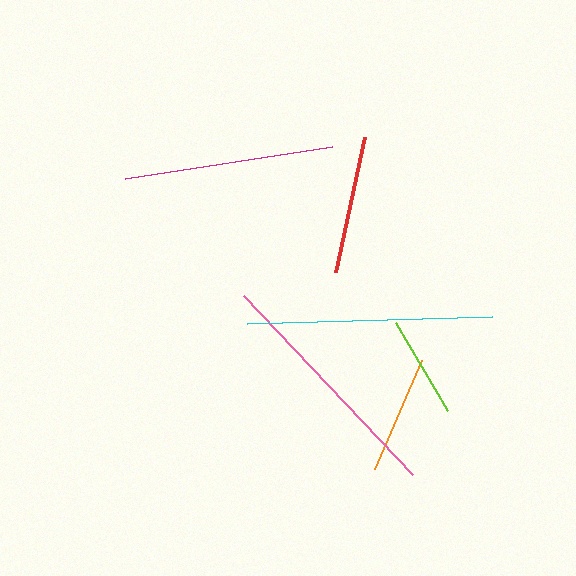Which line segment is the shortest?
The lime line is the shortest at approximately 103 pixels.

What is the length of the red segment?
The red segment is approximately 138 pixels long.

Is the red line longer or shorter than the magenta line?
The magenta line is longer than the red line.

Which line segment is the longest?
The pink line is the longest at approximately 246 pixels.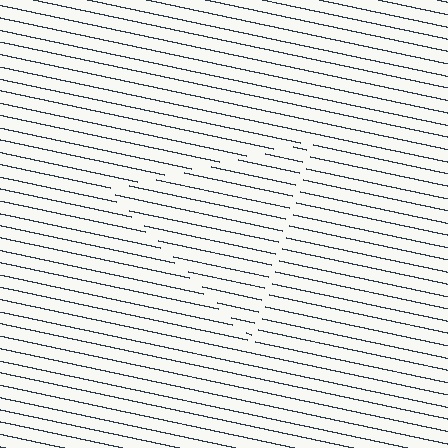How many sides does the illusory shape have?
3 sides — the line-ends trace a triangle.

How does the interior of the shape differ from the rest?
The interior of the shape contains the same grating, shifted by half a period — the contour is defined by the phase discontinuity where line-ends from the inner and outer gratings abut.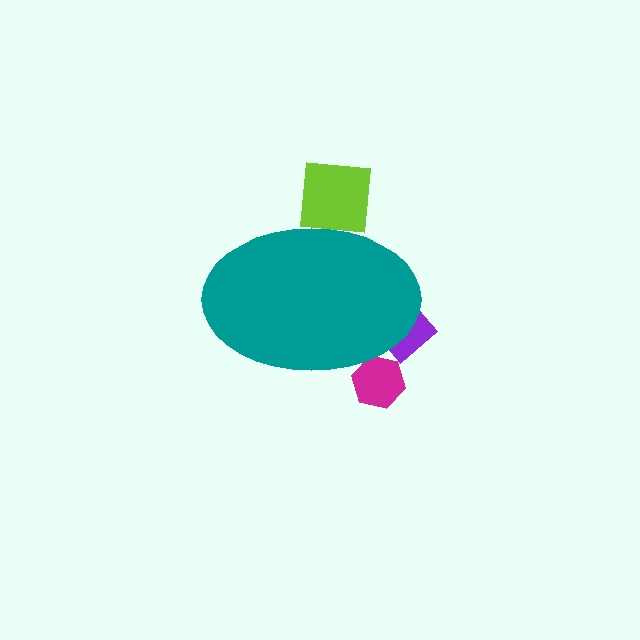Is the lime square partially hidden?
Yes, the lime square is partially hidden behind the teal ellipse.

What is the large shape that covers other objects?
A teal ellipse.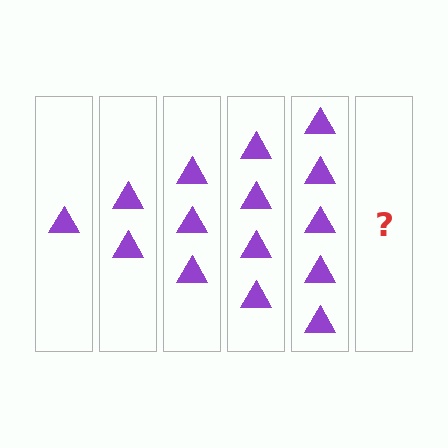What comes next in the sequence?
The next element should be 6 triangles.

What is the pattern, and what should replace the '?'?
The pattern is that each step adds one more triangle. The '?' should be 6 triangles.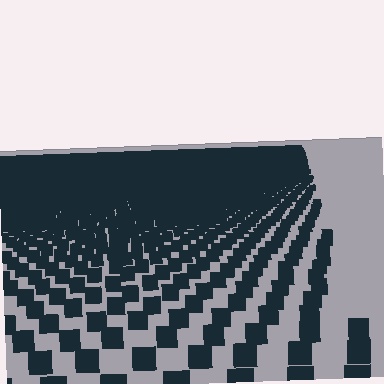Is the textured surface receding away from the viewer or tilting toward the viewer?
The surface is receding away from the viewer. Texture elements get smaller and denser toward the top.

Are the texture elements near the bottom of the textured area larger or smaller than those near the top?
Larger. Near the bottom, elements are closer to the viewer and appear at a bigger on-screen size.